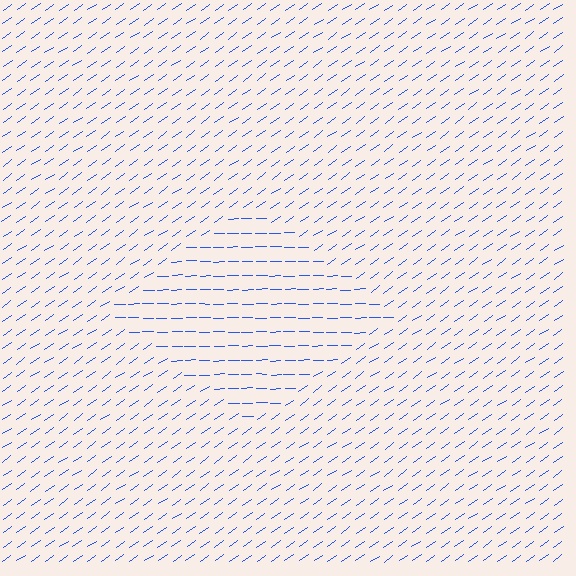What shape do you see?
I see a diamond.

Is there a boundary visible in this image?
Yes, there is a texture boundary formed by a change in line orientation.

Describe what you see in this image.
The image is filled with small blue line segments. A diamond region in the image has lines oriented differently from the surrounding lines, creating a visible texture boundary.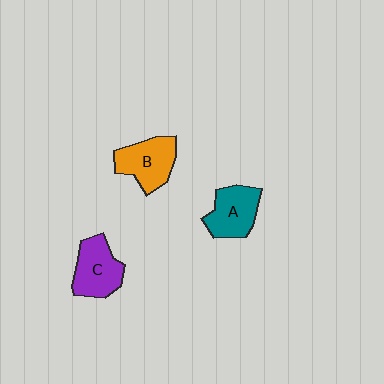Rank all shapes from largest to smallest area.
From largest to smallest: B (orange), C (purple), A (teal).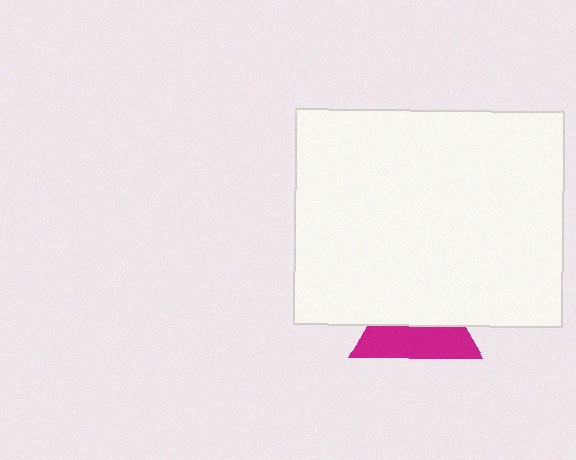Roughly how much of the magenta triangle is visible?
About half of it is visible (roughly 47%).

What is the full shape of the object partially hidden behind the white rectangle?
The partially hidden object is a magenta triangle.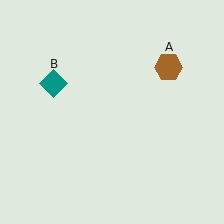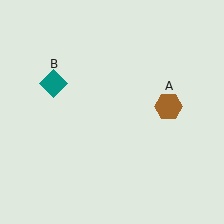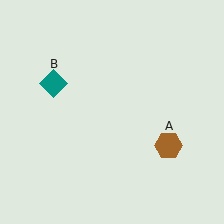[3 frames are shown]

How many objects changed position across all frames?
1 object changed position: brown hexagon (object A).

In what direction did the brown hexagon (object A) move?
The brown hexagon (object A) moved down.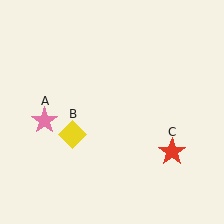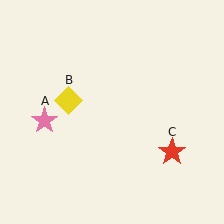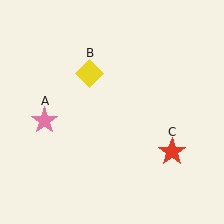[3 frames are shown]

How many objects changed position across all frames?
1 object changed position: yellow diamond (object B).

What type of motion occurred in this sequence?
The yellow diamond (object B) rotated clockwise around the center of the scene.